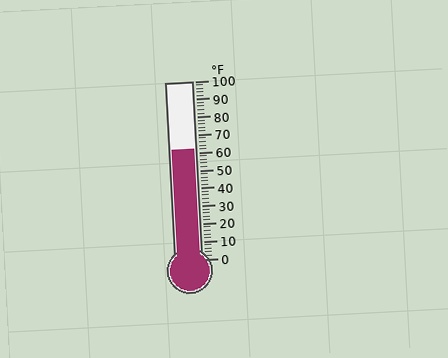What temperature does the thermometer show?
The thermometer shows approximately 62°F.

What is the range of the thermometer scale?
The thermometer scale ranges from 0°F to 100°F.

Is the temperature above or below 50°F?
The temperature is above 50°F.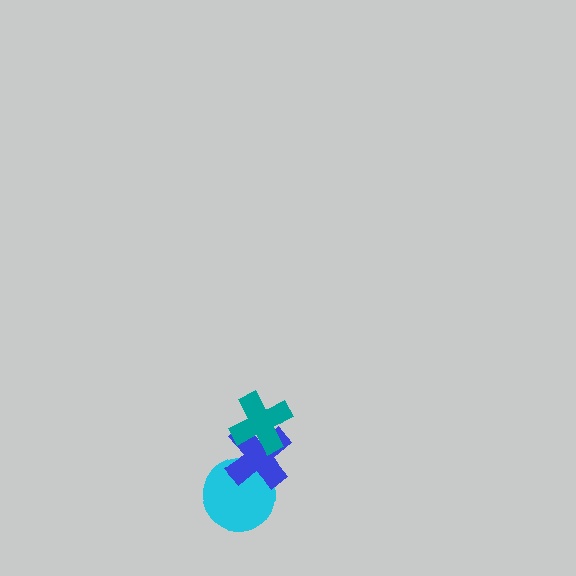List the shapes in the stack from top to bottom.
From top to bottom: the teal cross, the blue cross, the cyan circle.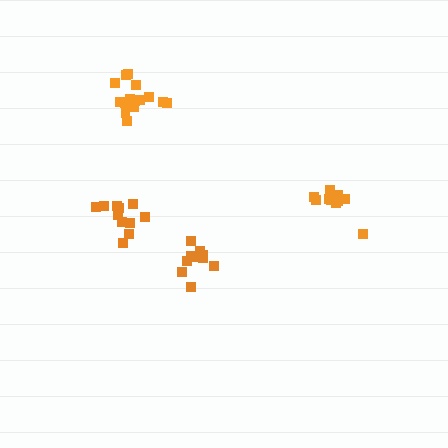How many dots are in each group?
Group 1: 11 dots, Group 2: 13 dots, Group 3: 15 dots, Group 4: 10 dots (49 total).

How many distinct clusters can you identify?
There are 4 distinct clusters.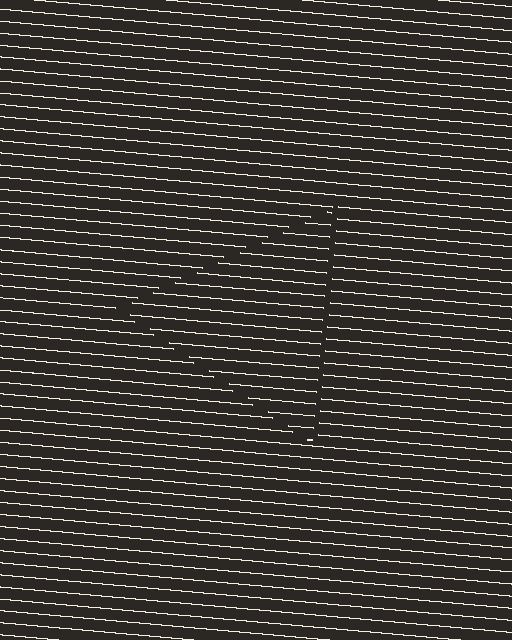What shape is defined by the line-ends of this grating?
An illusory triangle. The interior of the shape contains the same grating, shifted by half a period — the contour is defined by the phase discontinuity where line-ends from the inner and outer gratings abut.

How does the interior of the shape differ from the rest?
The interior of the shape contains the same grating, shifted by half a period — the contour is defined by the phase discontinuity where line-ends from the inner and outer gratings abut.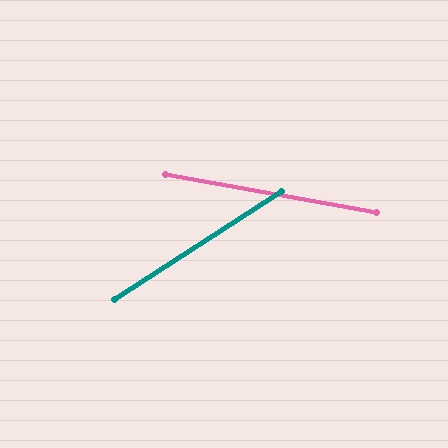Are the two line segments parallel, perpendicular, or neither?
Neither parallel nor perpendicular — they differ by about 43°.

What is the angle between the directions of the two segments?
Approximately 43 degrees.